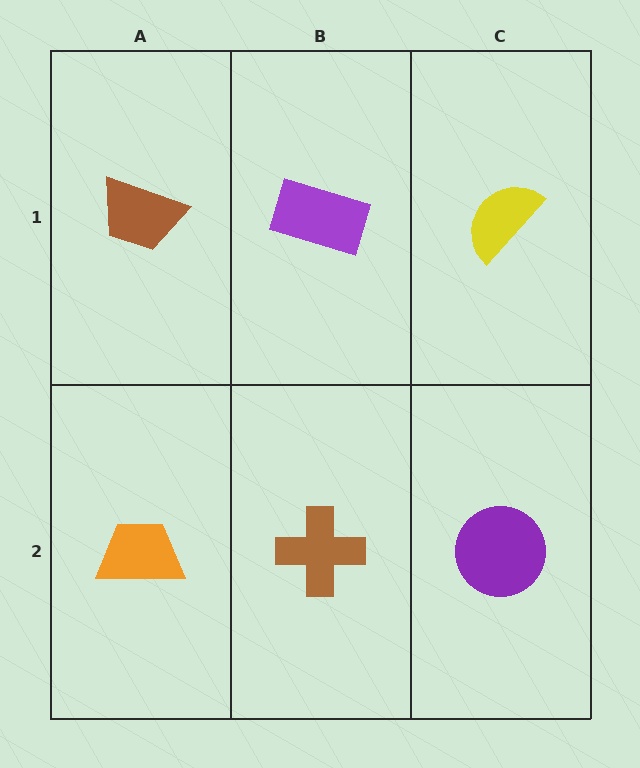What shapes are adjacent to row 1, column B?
A brown cross (row 2, column B), a brown trapezoid (row 1, column A), a yellow semicircle (row 1, column C).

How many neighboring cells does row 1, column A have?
2.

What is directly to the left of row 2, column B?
An orange trapezoid.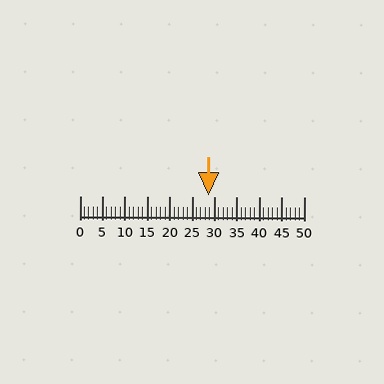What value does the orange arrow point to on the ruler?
The orange arrow points to approximately 29.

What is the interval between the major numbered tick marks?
The major tick marks are spaced 5 units apart.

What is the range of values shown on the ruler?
The ruler shows values from 0 to 50.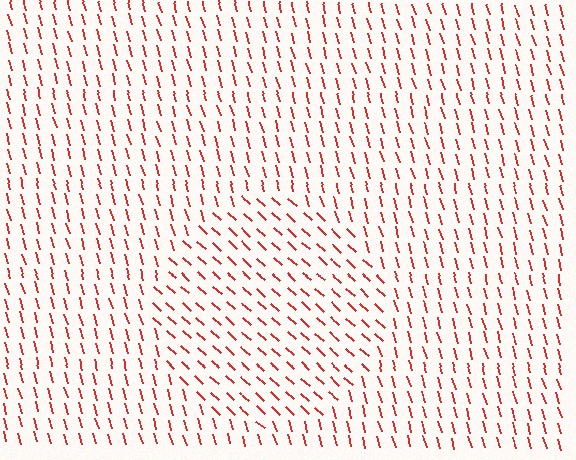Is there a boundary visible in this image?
Yes, there is a texture boundary formed by a change in line orientation.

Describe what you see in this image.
The image is filled with small red line segments. A circle region in the image has lines oriented differently from the surrounding lines, creating a visible texture boundary.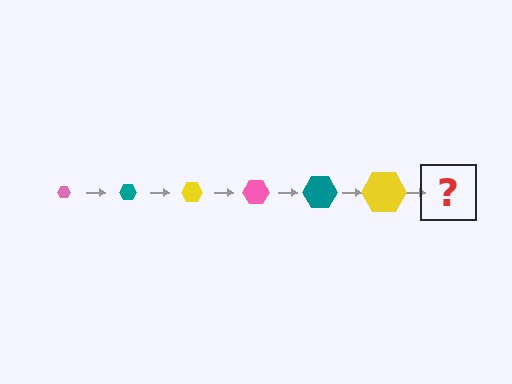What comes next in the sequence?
The next element should be a pink hexagon, larger than the previous one.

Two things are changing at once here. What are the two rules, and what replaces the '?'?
The two rules are that the hexagon grows larger each step and the color cycles through pink, teal, and yellow. The '?' should be a pink hexagon, larger than the previous one.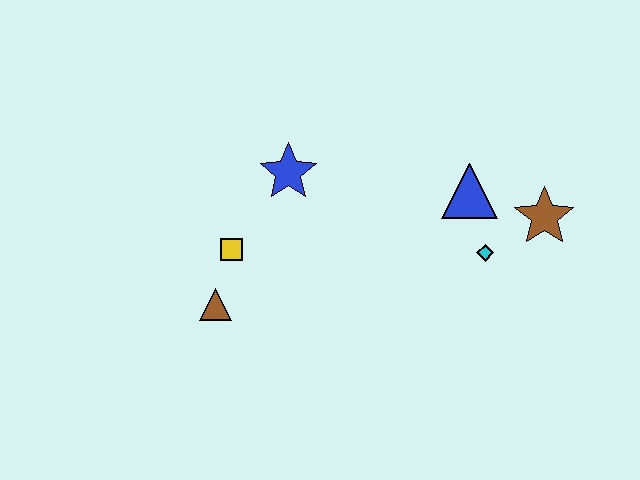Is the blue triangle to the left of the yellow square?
No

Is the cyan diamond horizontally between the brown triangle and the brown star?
Yes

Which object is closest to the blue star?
The yellow square is closest to the blue star.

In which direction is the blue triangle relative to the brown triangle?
The blue triangle is to the right of the brown triangle.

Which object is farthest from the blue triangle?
The brown triangle is farthest from the blue triangle.